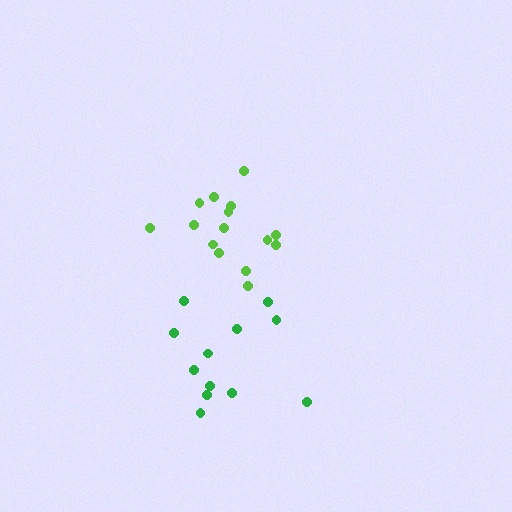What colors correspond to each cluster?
The clusters are colored: green, lime.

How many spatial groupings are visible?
There are 2 spatial groupings.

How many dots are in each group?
Group 1: 12 dots, Group 2: 15 dots (27 total).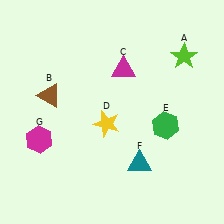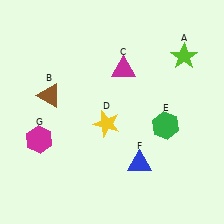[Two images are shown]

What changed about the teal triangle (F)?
In Image 1, F is teal. In Image 2, it changed to blue.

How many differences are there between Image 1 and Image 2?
There is 1 difference between the two images.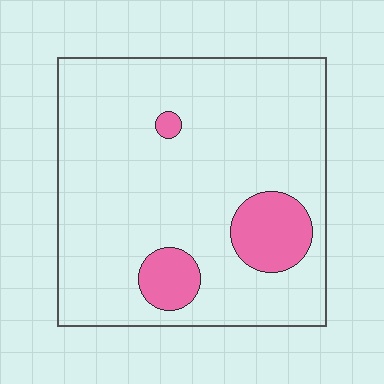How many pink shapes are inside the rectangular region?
3.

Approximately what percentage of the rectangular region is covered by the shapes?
Approximately 10%.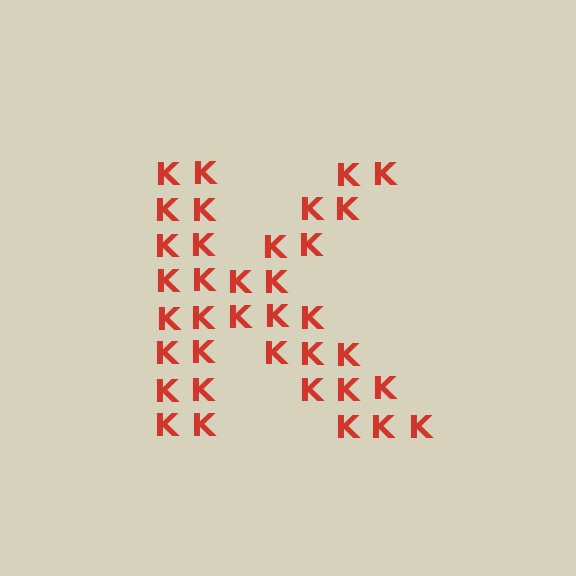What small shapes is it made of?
It is made of small letter K's.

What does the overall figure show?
The overall figure shows the letter K.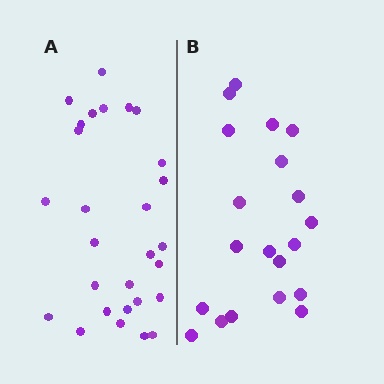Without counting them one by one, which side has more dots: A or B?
Region A (the left region) has more dots.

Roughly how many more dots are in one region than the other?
Region A has roughly 8 or so more dots than region B.